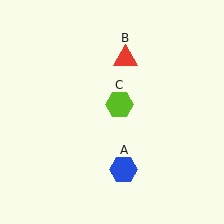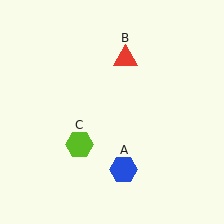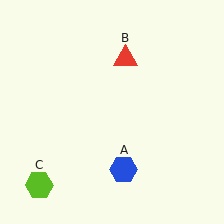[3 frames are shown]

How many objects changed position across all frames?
1 object changed position: lime hexagon (object C).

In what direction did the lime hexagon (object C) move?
The lime hexagon (object C) moved down and to the left.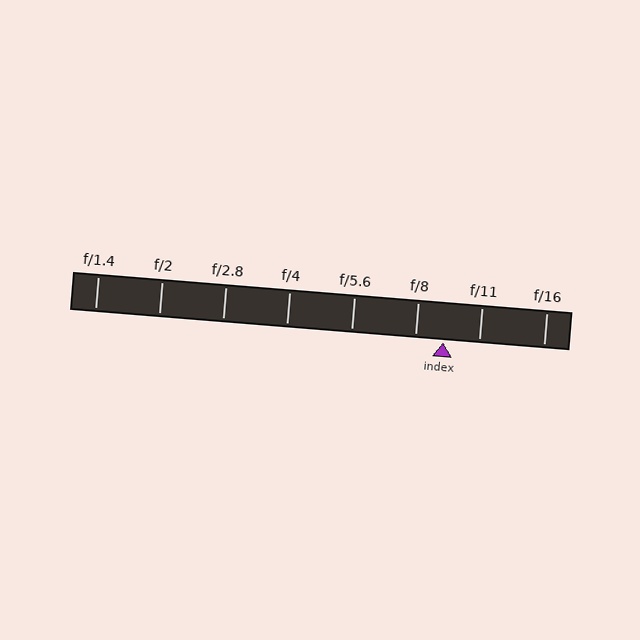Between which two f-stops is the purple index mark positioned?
The index mark is between f/8 and f/11.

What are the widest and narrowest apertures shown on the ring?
The widest aperture shown is f/1.4 and the narrowest is f/16.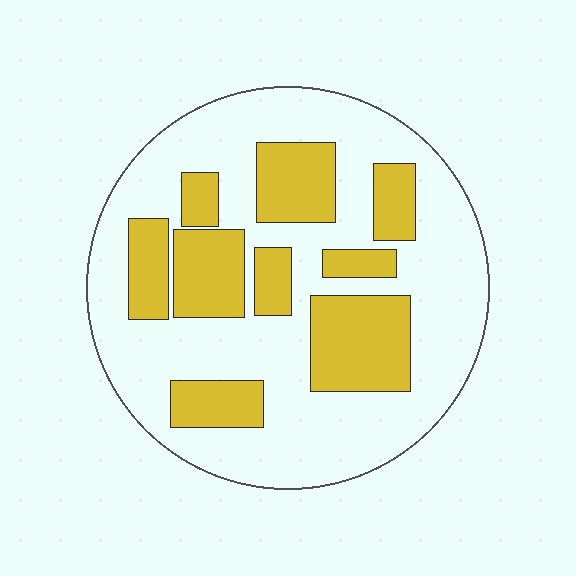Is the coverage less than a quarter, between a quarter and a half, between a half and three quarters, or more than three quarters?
Between a quarter and a half.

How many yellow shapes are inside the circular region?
9.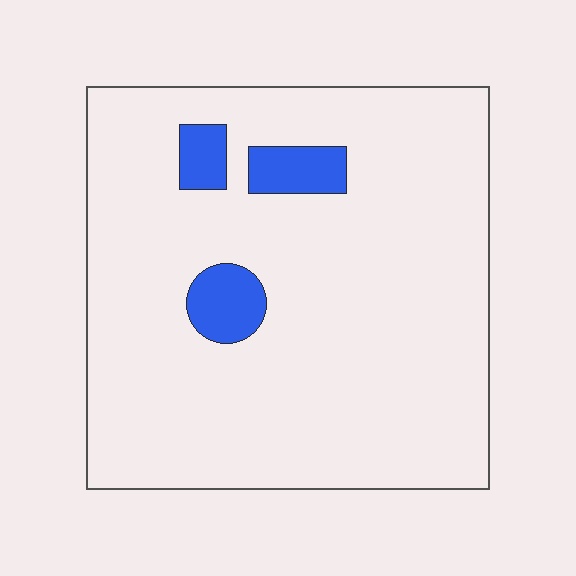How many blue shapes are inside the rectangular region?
3.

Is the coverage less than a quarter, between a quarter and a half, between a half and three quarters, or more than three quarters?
Less than a quarter.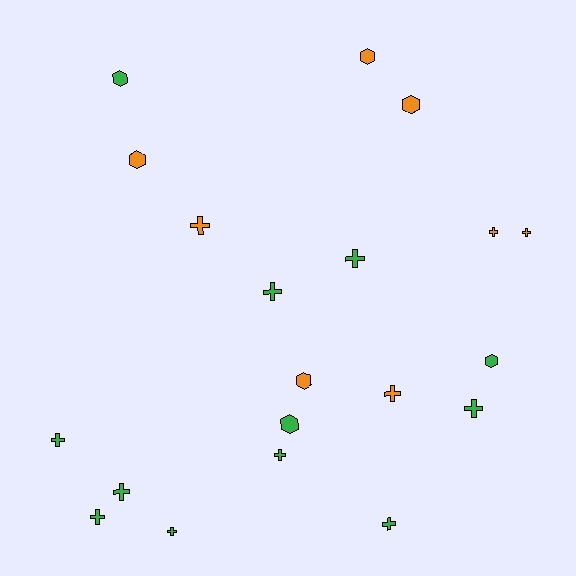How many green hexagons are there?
There are 3 green hexagons.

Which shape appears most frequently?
Cross, with 13 objects.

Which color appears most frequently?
Green, with 12 objects.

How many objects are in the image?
There are 20 objects.